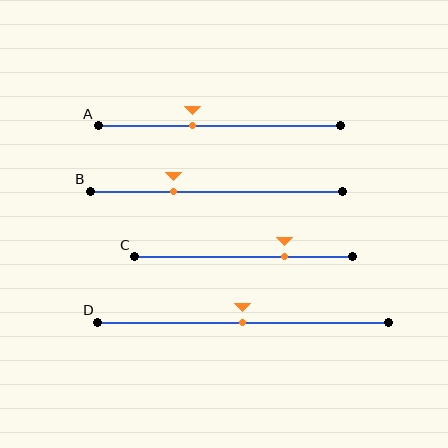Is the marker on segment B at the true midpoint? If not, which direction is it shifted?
No, the marker on segment B is shifted to the left by about 17% of the segment length.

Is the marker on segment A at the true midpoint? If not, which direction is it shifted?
No, the marker on segment A is shifted to the left by about 11% of the segment length.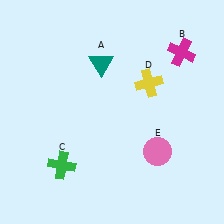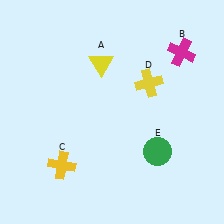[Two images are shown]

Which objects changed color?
A changed from teal to yellow. C changed from green to yellow. E changed from pink to green.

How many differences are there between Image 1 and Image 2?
There are 3 differences between the two images.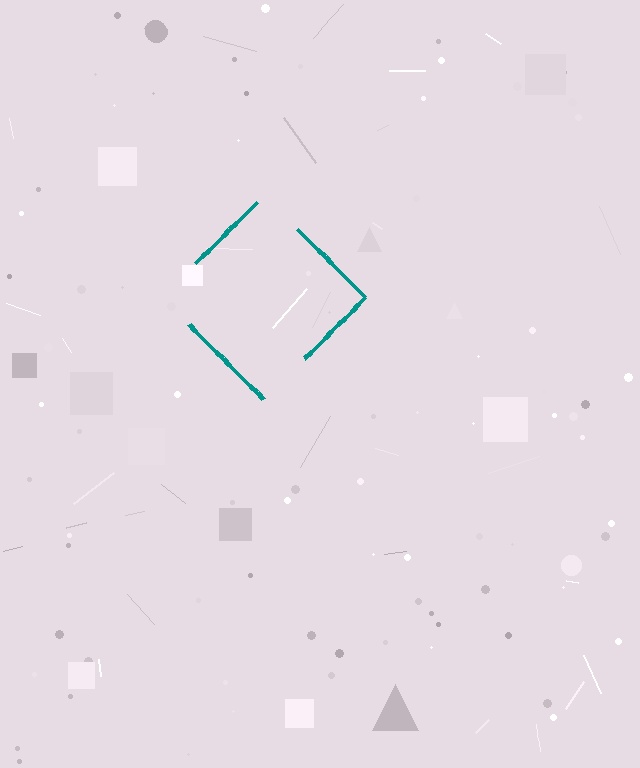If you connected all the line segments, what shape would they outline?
They would outline a diamond.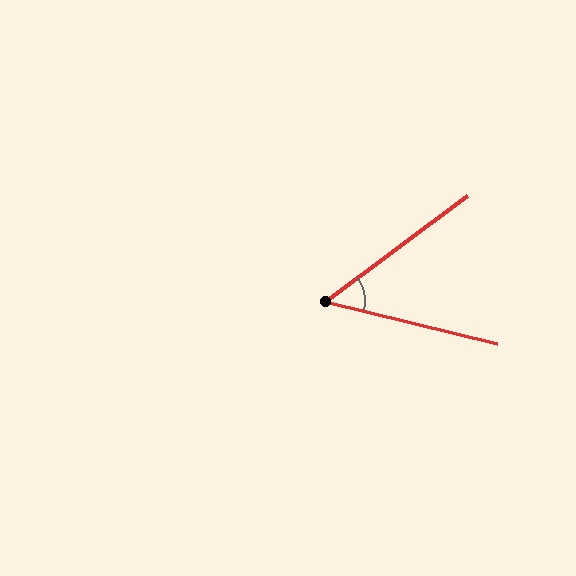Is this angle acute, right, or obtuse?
It is acute.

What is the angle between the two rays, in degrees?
Approximately 50 degrees.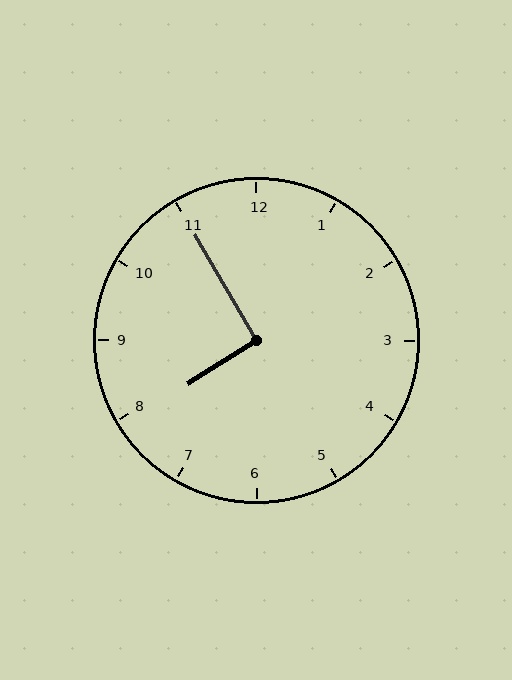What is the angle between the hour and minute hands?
Approximately 92 degrees.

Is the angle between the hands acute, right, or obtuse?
It is right.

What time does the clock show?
7:55.